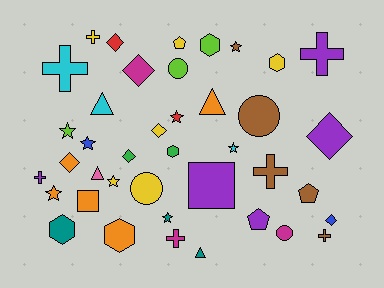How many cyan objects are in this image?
There are 3 cyan objects.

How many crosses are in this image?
There are 7 crosses.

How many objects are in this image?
There are 40 objects.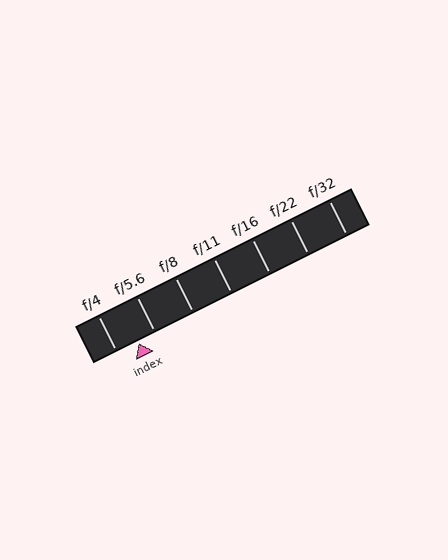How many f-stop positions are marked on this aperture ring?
There are 7 f-stop positions marked.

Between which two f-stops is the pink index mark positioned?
The index mark is between f/4 and f/5.6.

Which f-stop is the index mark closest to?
The index mark is closest to f/5.6.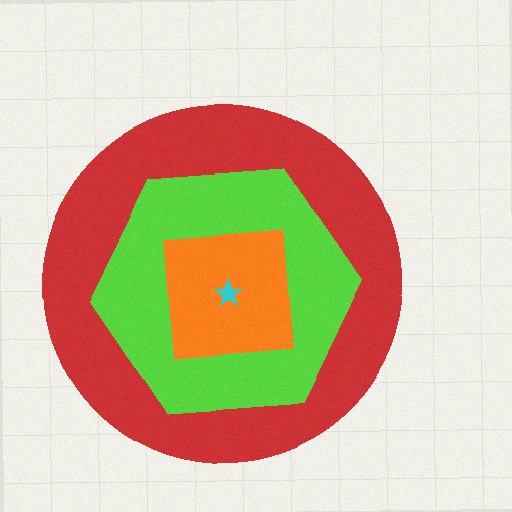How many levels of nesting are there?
4.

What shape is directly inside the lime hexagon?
The orange square.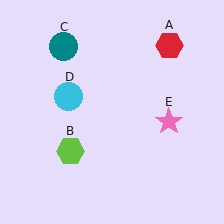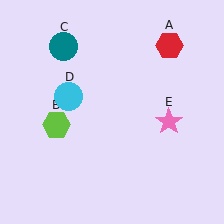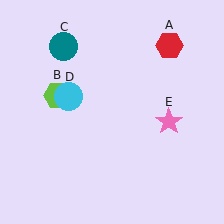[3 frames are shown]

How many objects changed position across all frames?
1 object changed position: lime hexagon (object B).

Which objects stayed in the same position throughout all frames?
Red hexagon (object A) and teal circle (object C) and cyan circle (object D) and pink star (object E) remained stationary.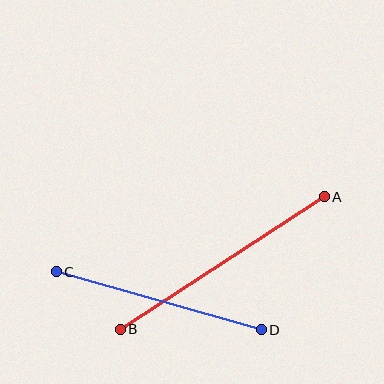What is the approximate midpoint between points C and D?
The midpoint is at approximately (159, 301) pixels.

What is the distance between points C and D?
The distance is approximately 213 pixels.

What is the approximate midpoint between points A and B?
The midpoint is at approximately (222, 263) pixels.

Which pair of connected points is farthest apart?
Points A and B are farthest apart.